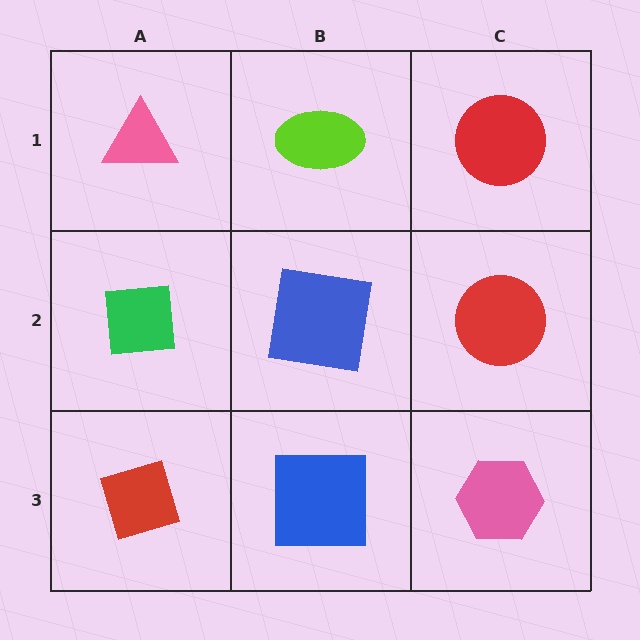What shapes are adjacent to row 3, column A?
A green square (row 2, column A), a blue square (row 3, column B).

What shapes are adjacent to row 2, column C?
A red circle (row 1, column C), a pink hexagon (row 3, column C), a blue square (row 2, column B).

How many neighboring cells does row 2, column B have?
4.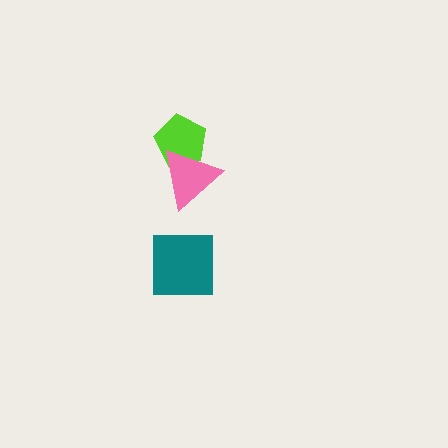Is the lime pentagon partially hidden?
Yes, it is partially covered by another shape.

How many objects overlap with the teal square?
0 objects overlap with the teal square.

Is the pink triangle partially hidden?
No, no other shape covers it.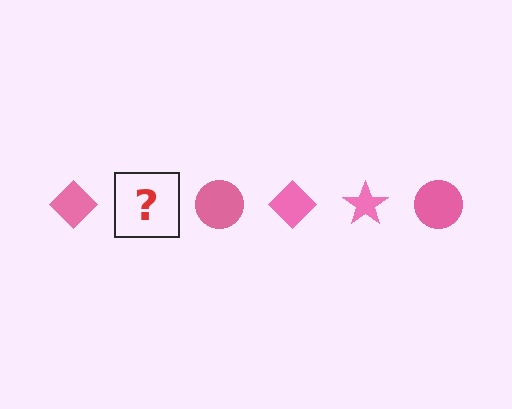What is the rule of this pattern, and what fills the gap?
The rule is that the pattern cycles through diamond, star, circle shapes in pink. The gap should be filled with a pink star.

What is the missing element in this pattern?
The missing element is a pink star.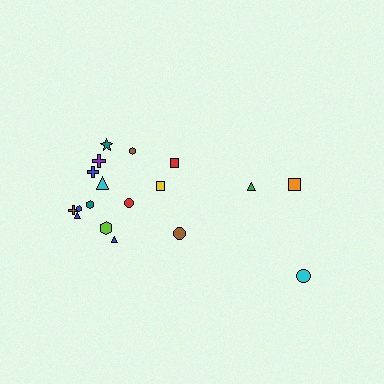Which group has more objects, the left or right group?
The left group.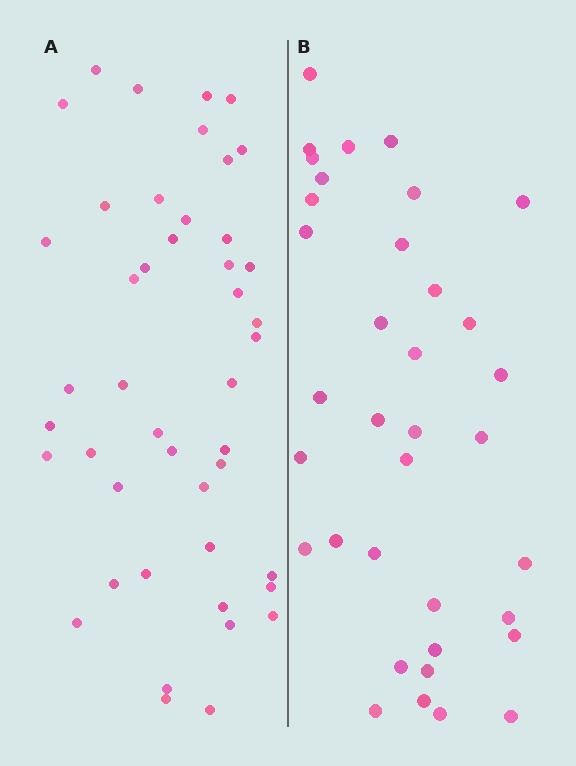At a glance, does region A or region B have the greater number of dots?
Region A (the left region) has more dots.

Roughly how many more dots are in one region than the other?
Region A has roughly 8 or so more dots than region B.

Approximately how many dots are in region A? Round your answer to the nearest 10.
About 40 dots. (The exact count is 45, which rounds to 40.)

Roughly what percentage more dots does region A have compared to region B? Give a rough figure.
About 25% more.